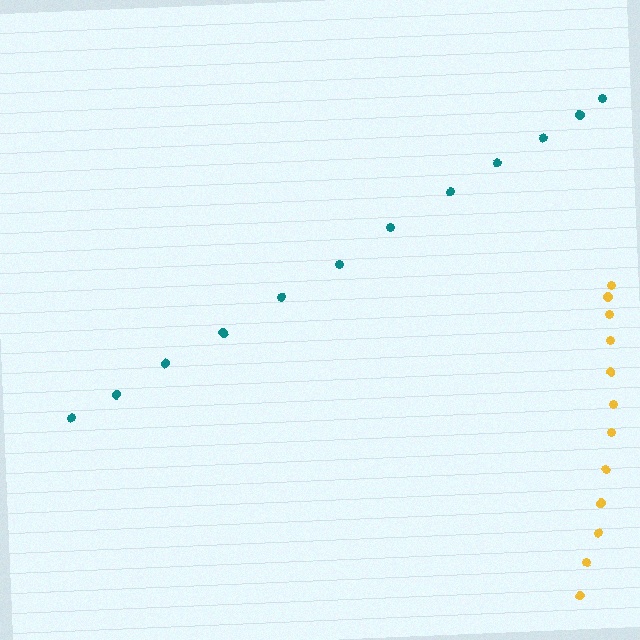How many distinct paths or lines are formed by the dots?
There are 2 distinct paths.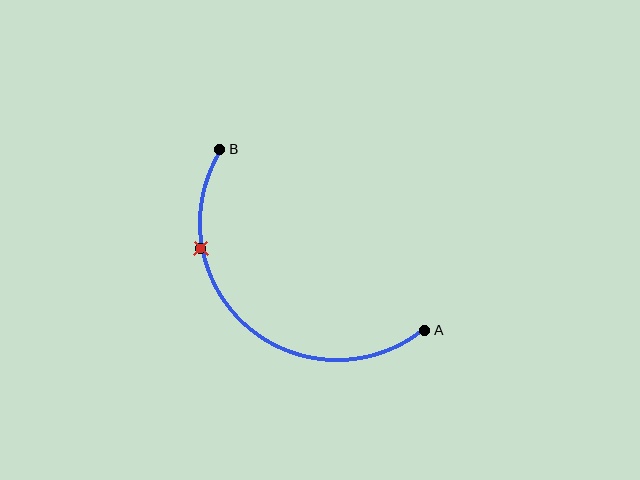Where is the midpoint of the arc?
The arc midpoint is the point on the curve farthest from the straight line joining A and B. It sits below and to the left of that line.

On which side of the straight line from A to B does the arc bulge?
The arc bulges below and to the left of the straight line connecting A and B.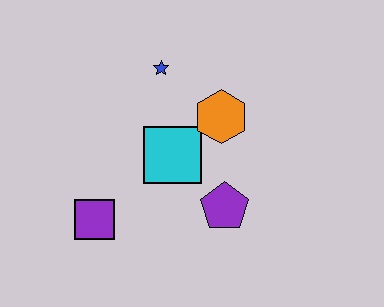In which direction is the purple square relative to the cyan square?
The purple square is to the left of the cyan square.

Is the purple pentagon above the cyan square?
No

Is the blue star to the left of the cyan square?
Yes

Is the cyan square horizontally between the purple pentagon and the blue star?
Yes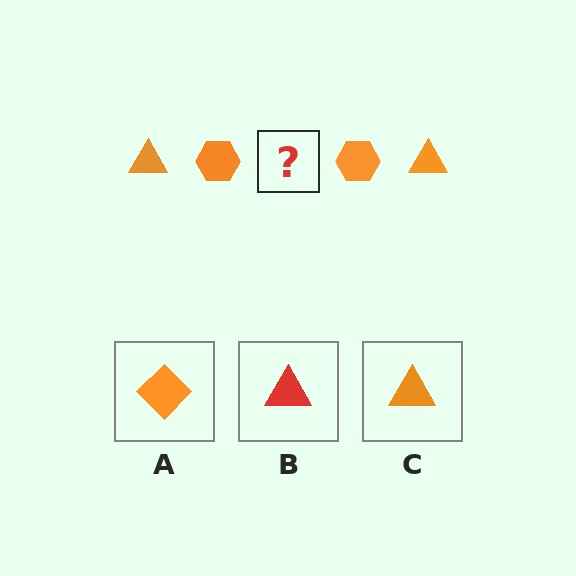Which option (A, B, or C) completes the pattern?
C.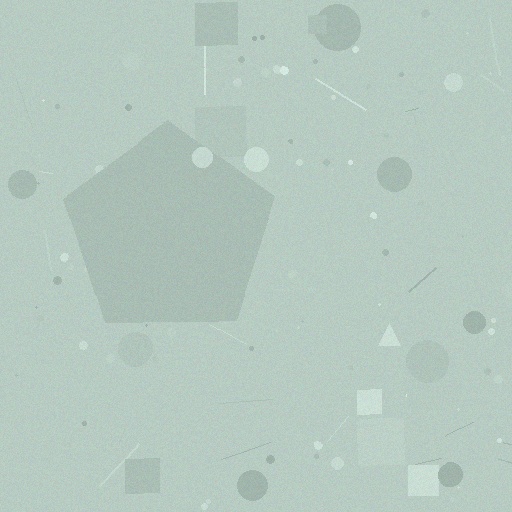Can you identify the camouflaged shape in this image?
The camouflaged shape is a pentagon.